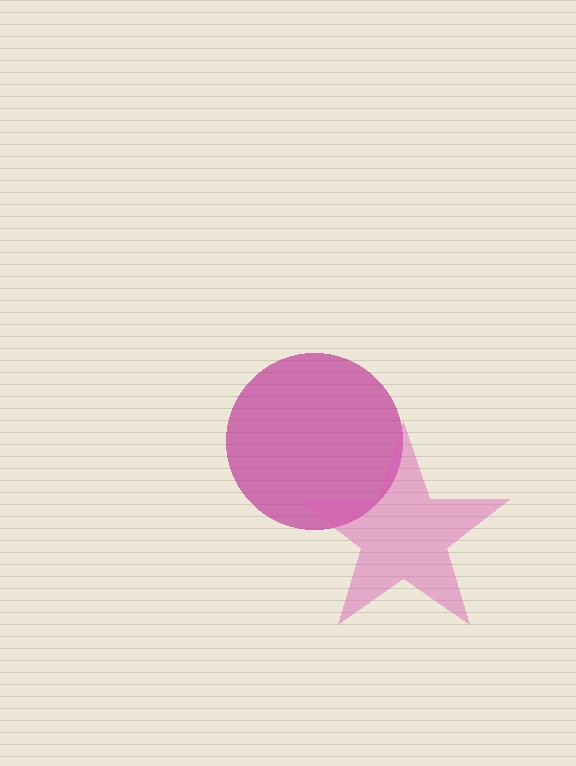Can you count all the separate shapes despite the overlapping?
Yes, there are 2 separate shapes.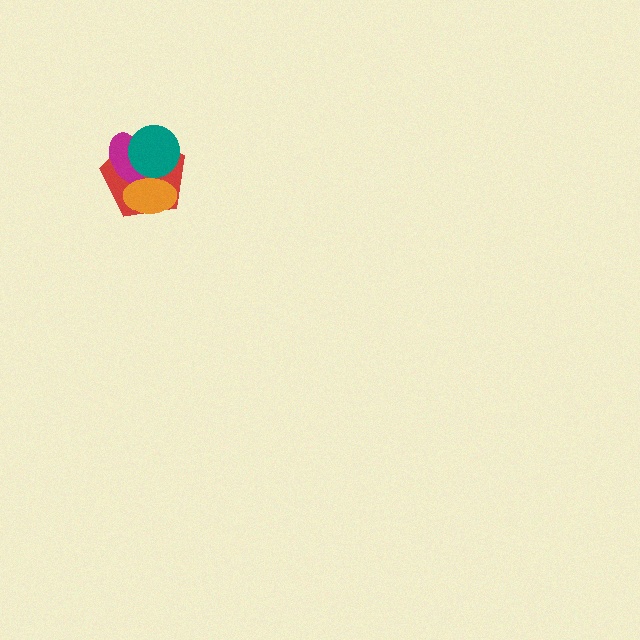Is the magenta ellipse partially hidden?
Yes, it is partially covered by another shape.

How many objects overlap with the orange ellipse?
3 objects overlap with the orange ellipse.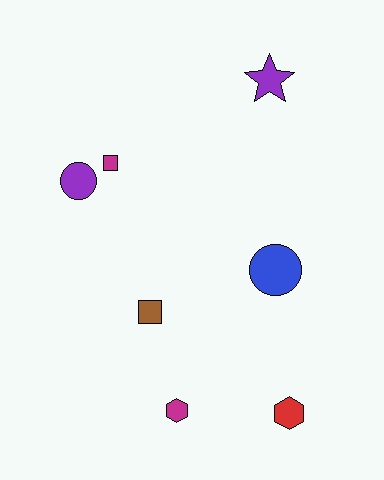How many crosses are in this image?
There are no crosses.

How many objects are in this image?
There are 7 objects.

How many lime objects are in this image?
There are no lime objects.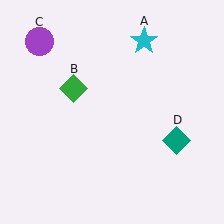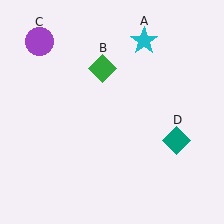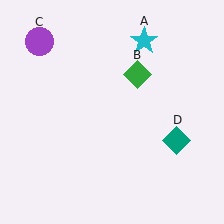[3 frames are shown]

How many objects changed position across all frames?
1 object changed position: green diamond (object B).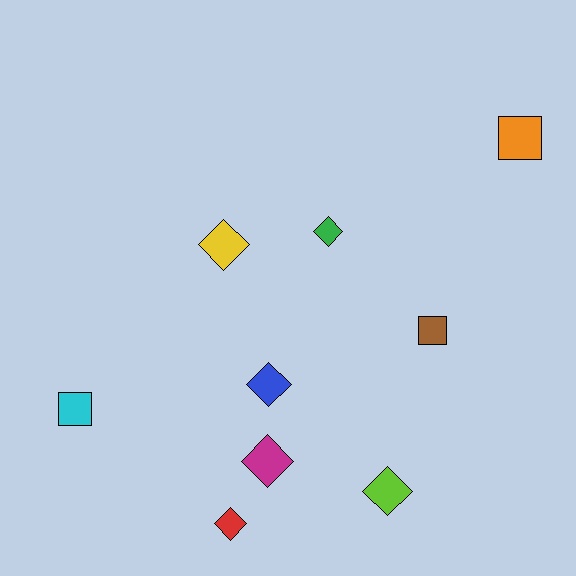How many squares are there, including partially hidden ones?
There are 3 squares.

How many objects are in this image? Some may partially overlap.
There are 9 objects.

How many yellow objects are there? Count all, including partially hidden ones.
There is 1 yellow object.